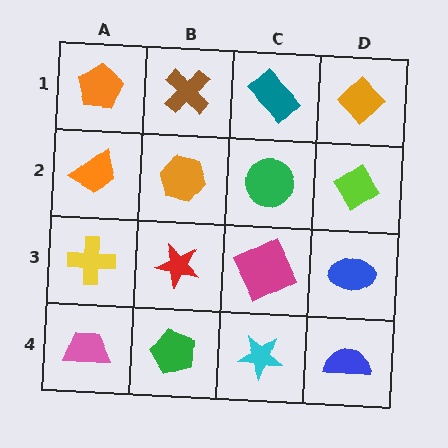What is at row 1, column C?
A teal rectangle.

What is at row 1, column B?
A brown cross.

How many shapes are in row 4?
4 shapes.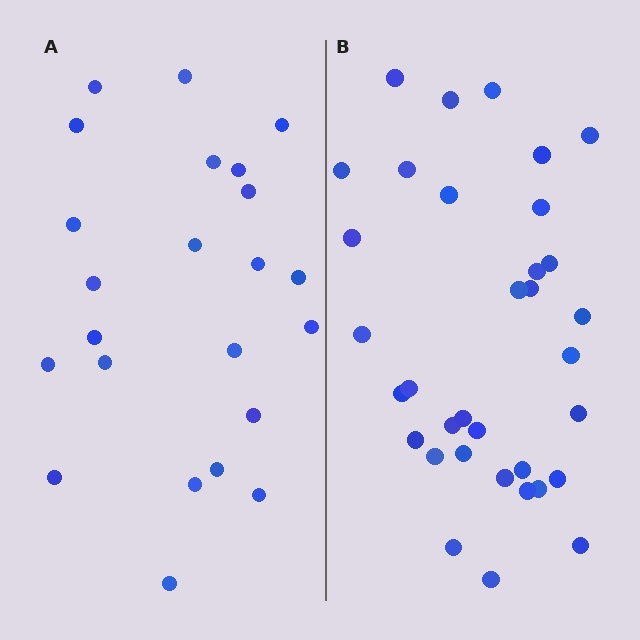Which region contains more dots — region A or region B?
Region B (the right region) has more dots.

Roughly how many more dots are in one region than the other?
Region B has roughly 12 or so more dots than region A.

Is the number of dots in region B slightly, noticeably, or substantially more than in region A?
Region B has substantially more. The ratio is roughly 1.5 to 1.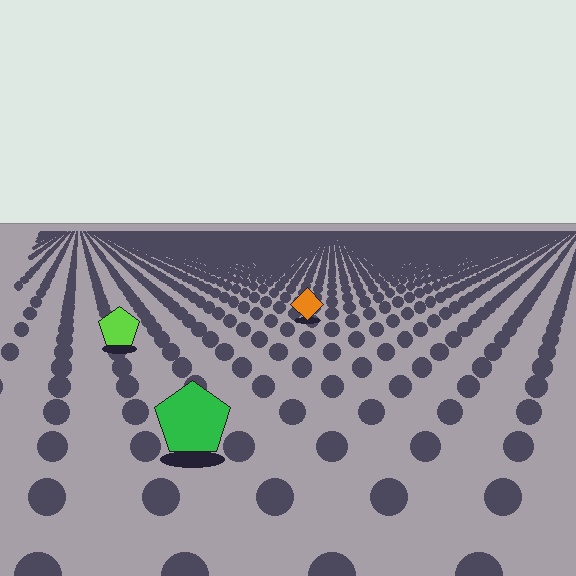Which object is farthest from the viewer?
The orange diamond is farthest from the viewer. It appears smaller and the ground texture around it is denser.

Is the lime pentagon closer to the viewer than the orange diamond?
Yes. The lime pentagon is closer — you can tell from the texture gradient: the ground texture is coarser near it.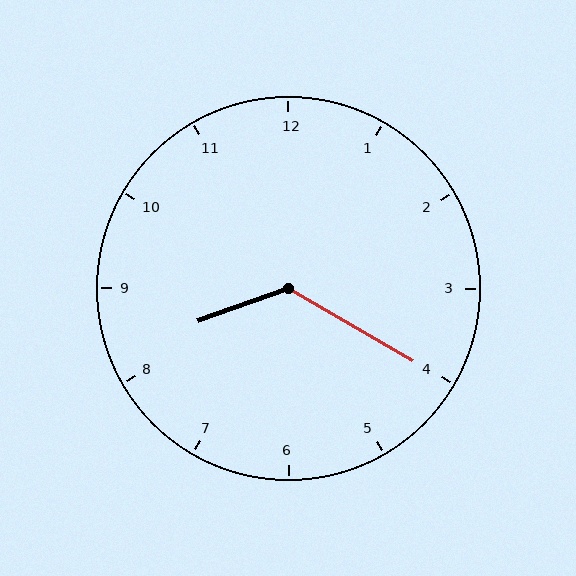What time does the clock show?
8:20.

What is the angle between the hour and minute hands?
Approximately 130 degrees.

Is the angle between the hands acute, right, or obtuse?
It is obtuse.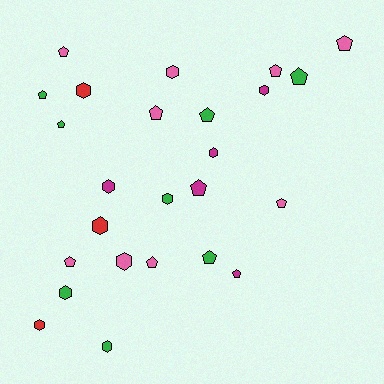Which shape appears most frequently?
Pentagon, with 14 objects.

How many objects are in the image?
There are 25 objects.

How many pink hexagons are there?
There are 2 pink hexagons.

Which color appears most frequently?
Pink, with 9 objects.